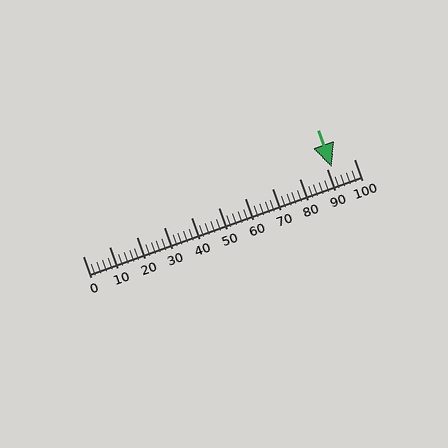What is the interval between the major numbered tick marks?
The major tick marks are spaced 10 units apart.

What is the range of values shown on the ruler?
The ruler shows values from 0 to 100.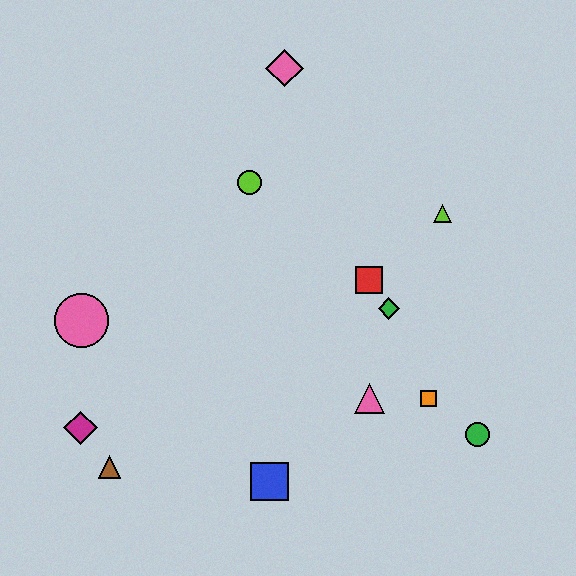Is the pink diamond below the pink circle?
No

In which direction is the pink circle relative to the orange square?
The pink circle is to the left of the orange square.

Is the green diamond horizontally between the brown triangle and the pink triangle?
No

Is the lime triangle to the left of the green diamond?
No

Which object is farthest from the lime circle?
The green circle is farthest from the lime circle.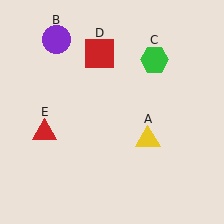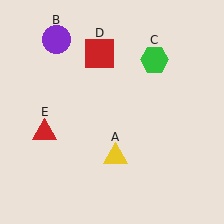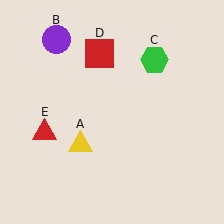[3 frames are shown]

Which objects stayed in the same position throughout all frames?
Purple circle (object B) and green hexagon (object C) and red square (object D) and red triangle (object E) remained stationary.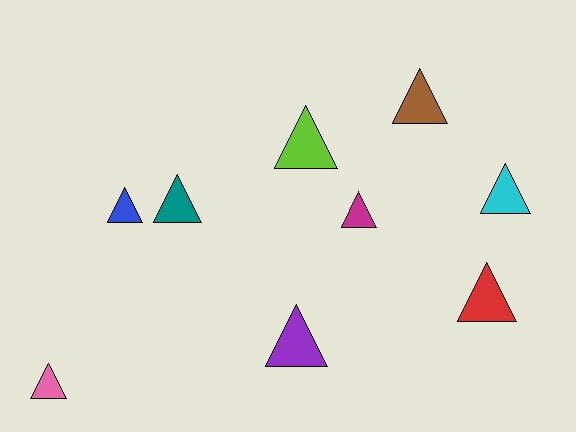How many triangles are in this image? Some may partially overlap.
There are 9 triangles.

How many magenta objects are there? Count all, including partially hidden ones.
There is 1 magenta object.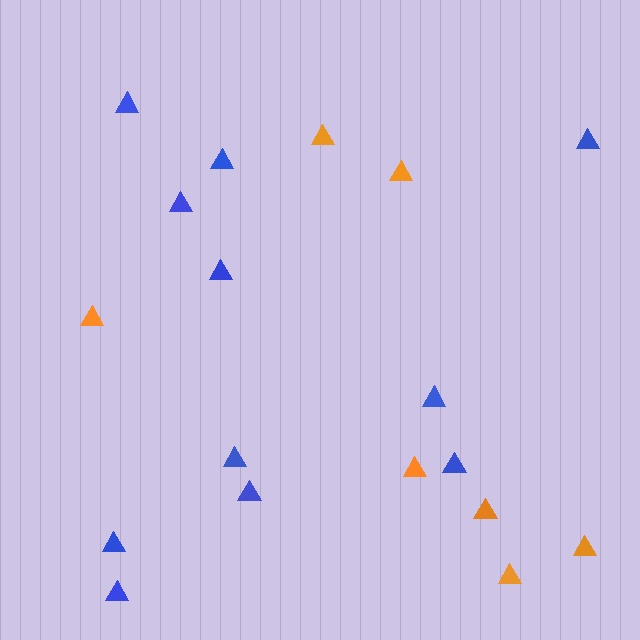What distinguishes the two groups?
There are 2 groups: one group of orange triangles (7) and one group of blue triangles (11).